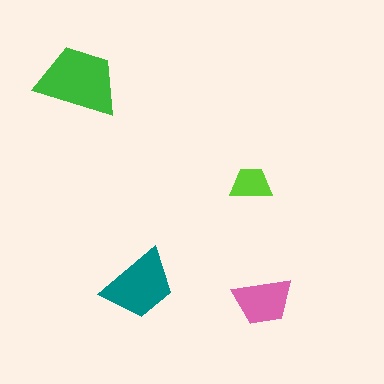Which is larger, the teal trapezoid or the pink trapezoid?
The teal one.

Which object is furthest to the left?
The green trapezoid is leftmost.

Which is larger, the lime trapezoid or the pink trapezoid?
The pink one.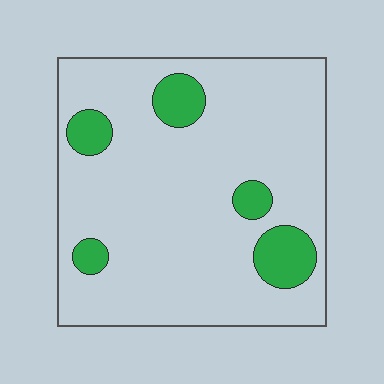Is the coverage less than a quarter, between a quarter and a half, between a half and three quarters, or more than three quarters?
Less than a quarter.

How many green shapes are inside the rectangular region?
5.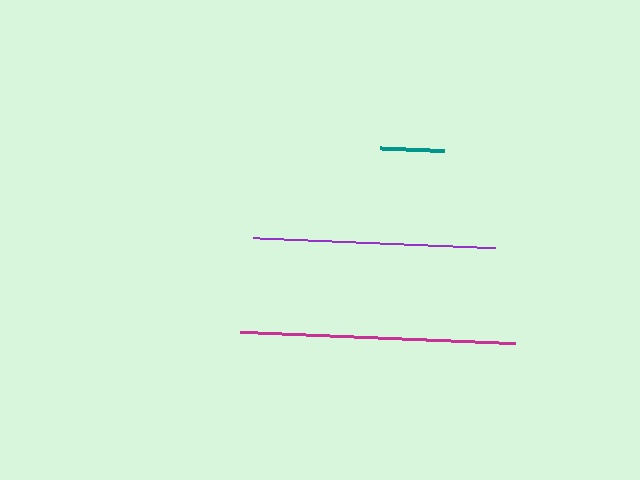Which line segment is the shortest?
The teal line is the shortest at approximately 64 pixels.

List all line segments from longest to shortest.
From longest to shortest: magenta, purple, teal.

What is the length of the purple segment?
The purple segment is approximately 242 pixels long.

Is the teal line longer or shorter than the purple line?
The purple line is longer than the teal line.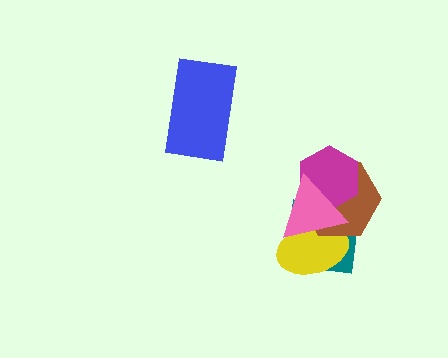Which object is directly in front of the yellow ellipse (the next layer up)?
The brown hexagon is directly in front of the yellow ellipse.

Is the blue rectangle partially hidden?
No, no other shape covers it.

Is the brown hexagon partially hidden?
Yes, it is partially covered by another shape.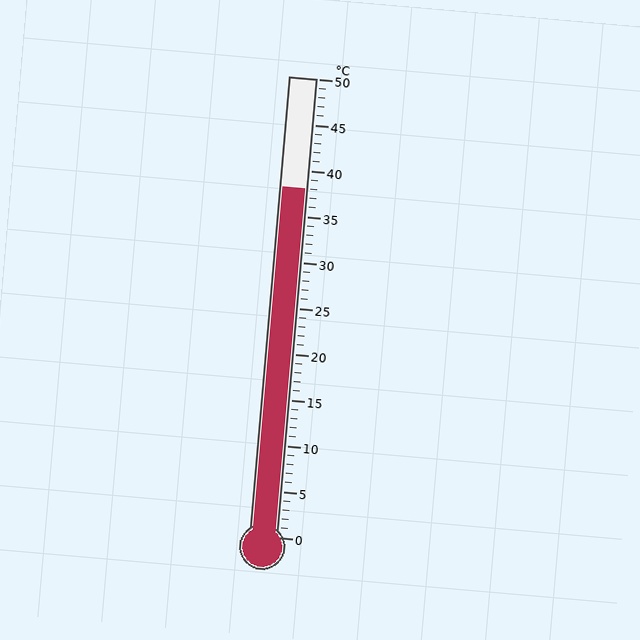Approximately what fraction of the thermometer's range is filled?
The thermometer is filled to approximately 75% of its range.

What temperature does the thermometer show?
The thermometer shows approximately 38°C.